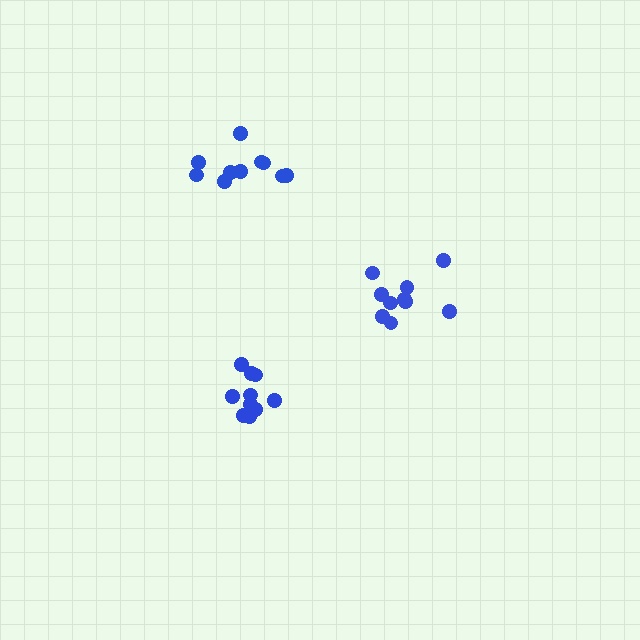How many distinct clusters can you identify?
There are 3 distinct clusters.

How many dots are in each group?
Group 1: 10 dots, Group 2: 10 dots, Group 3: 10 dots (30 total).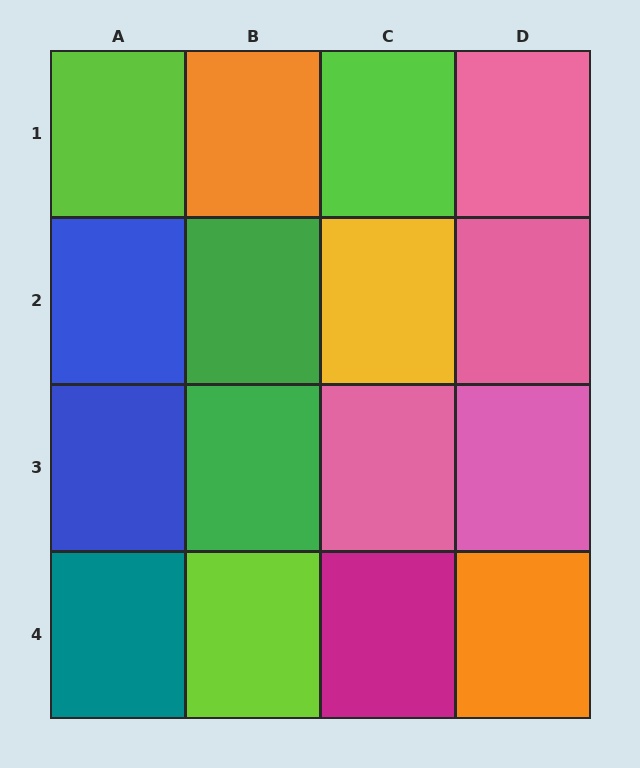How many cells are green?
2 cells are green.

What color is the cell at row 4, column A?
Teal.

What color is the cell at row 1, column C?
Lime.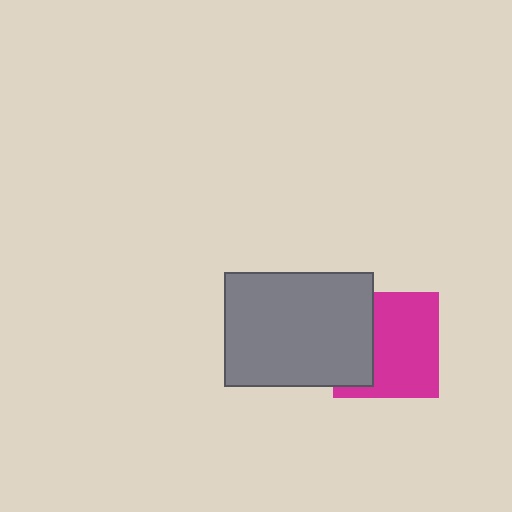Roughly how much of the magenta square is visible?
Most of it is visible (roughly 66%).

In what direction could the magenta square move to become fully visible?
The magenta square could move right. That would shift it out from behind the gray rectangle entirely.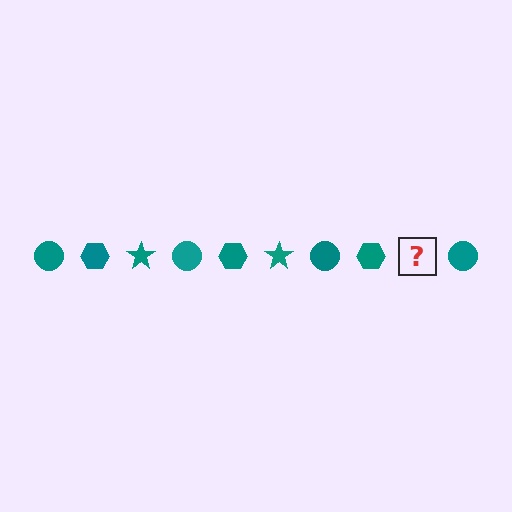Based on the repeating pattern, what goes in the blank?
The blank should be a teal star.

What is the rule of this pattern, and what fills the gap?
The rule is that the pattern cycles through circle, hexagon, star shapes in teal. The gap should be filled with a teal star.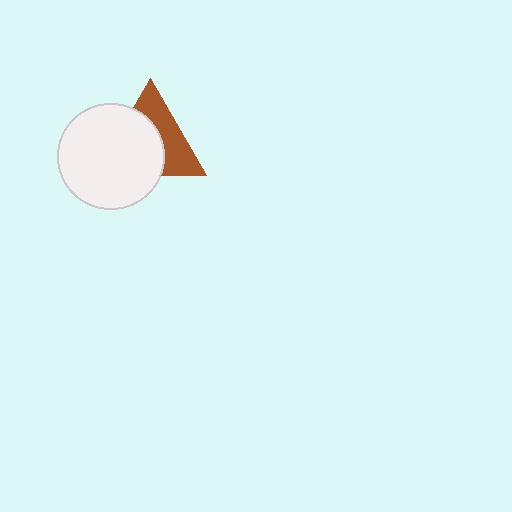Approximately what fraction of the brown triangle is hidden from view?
Roughly 55% of the brown triangle is hidden behind the white circle.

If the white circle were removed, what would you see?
You would see the complete brown triangle.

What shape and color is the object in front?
The object in front is a white circle.